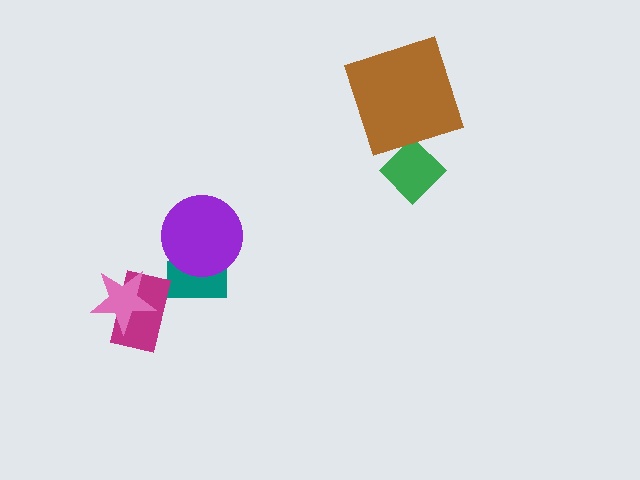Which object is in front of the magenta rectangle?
The pink star is in front of the magenta rectangle.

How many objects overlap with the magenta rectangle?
1 object overlaps with the magenta rectangle.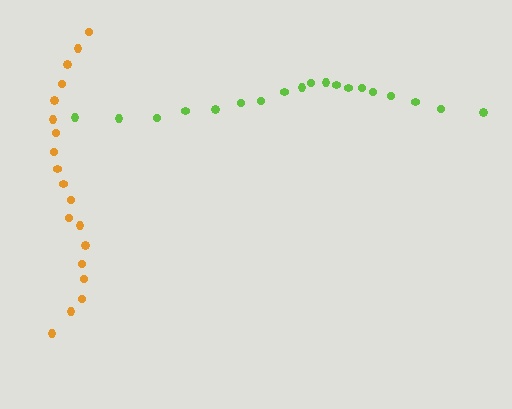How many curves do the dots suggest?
There are 2 distinct paths.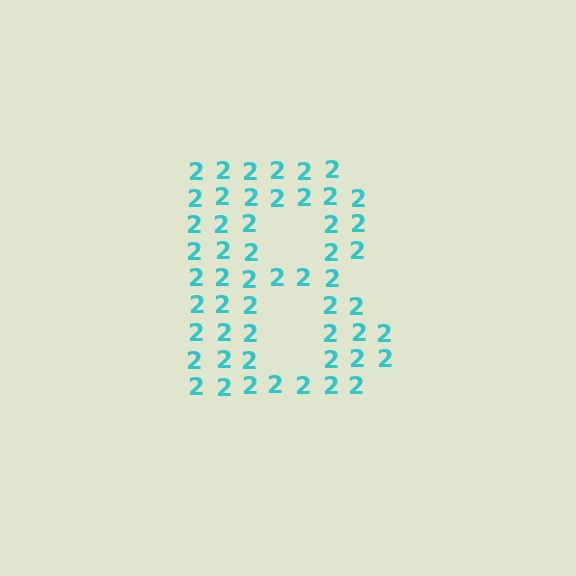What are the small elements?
The small elements are digit 2's.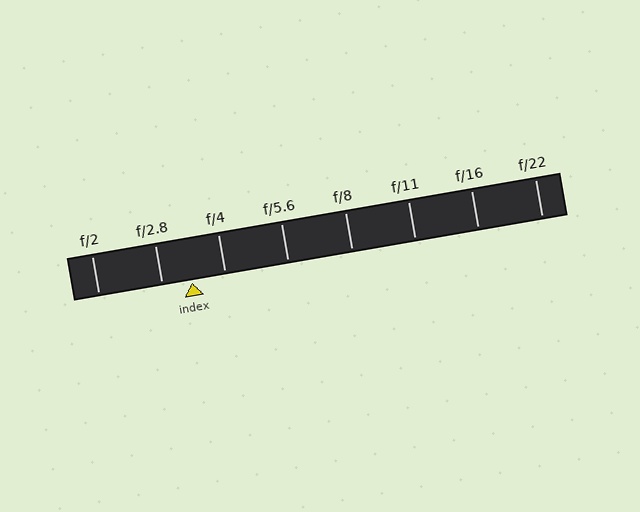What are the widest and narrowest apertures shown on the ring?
The widest aperture shown is f/2 and the narrowest is f/22.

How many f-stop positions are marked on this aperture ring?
There are 8 f-stop positions marked.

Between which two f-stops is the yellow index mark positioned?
The index mark is between f/2.8 and f/4.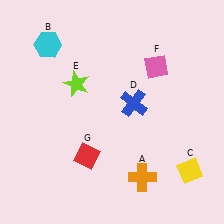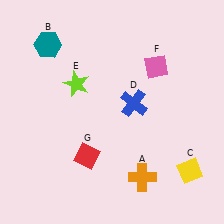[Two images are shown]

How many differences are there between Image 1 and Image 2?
There is 1 difference between the two images.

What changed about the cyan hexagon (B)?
In Image 1, B is cyan. In Image 2, it changed to teal.